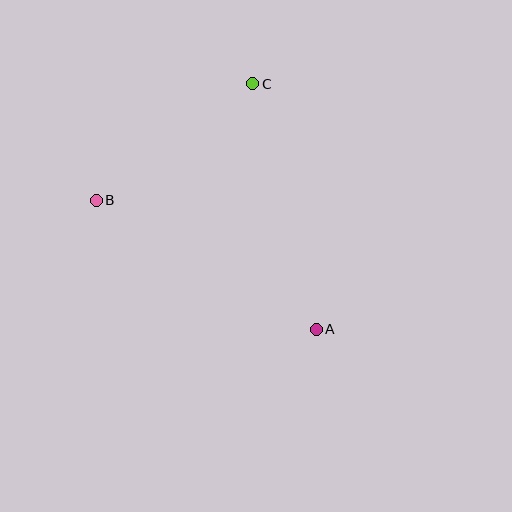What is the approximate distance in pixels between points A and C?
The distance between A and C is approximately 253 pixels.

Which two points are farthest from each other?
Points A and B are farthest from each other.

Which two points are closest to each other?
Points B and C are closest to each other.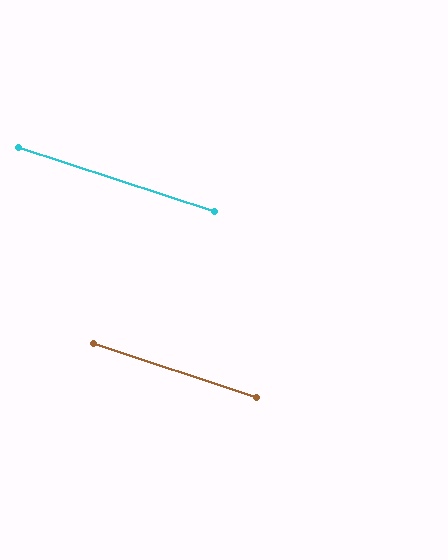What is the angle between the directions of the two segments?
Approximately 0 degrees.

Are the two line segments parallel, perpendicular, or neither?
Parallel — their directions differ by only 0.3°.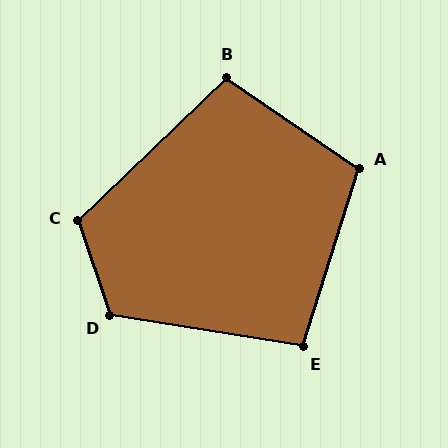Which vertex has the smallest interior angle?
E, at approximately 98 degrees.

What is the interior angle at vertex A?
Approximately 107 degrees (obtuse).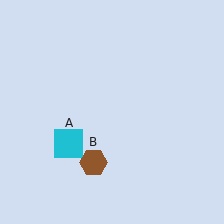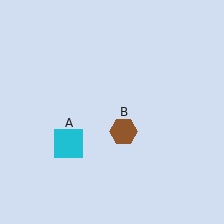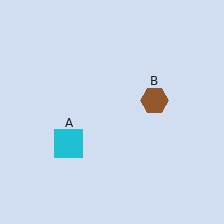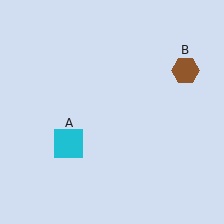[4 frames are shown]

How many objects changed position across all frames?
1 object changed position: brown hexagon (object B).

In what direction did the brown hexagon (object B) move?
The brown hexagon (object B) moved up and to the right.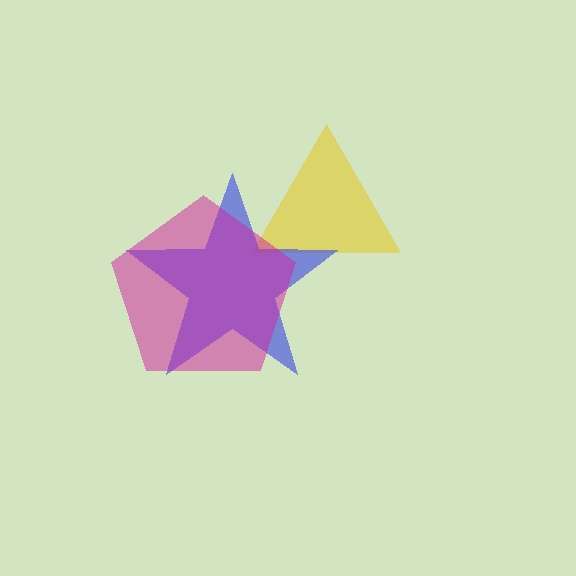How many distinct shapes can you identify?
There are 3 distinct shapes: a yellow triangle, a blue star, a magenta pentagon.